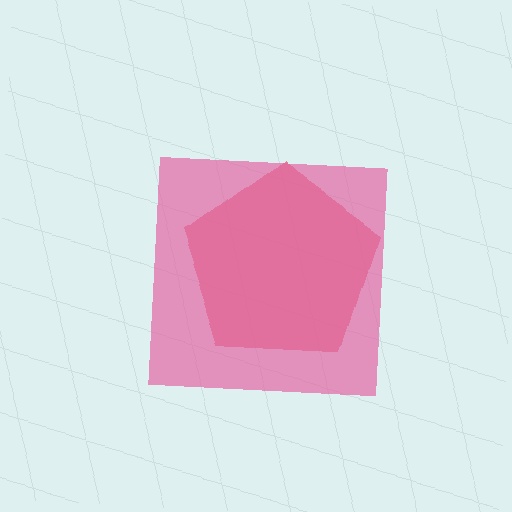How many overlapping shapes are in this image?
There are 2 overlapping shapes in the image.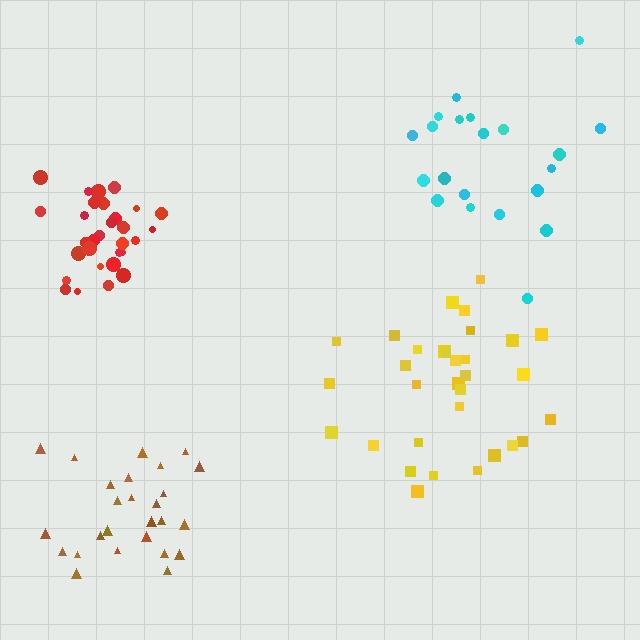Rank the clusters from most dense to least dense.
red, yellow, brown, cyan.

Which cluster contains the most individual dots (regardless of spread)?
Yellow (32).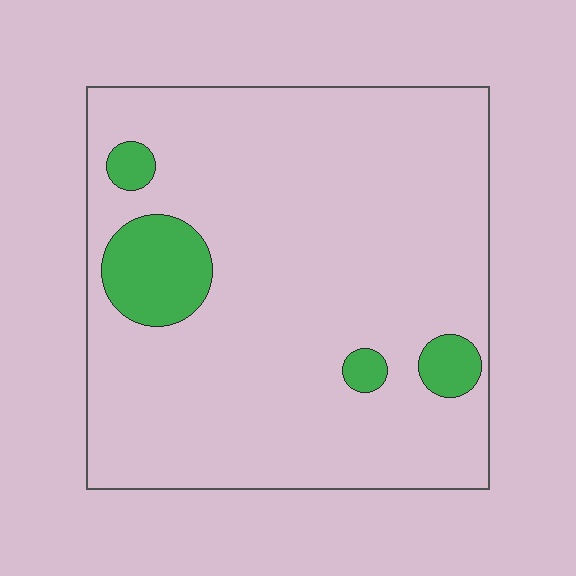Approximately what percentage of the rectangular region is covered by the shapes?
Approximately 10%.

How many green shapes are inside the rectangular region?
4.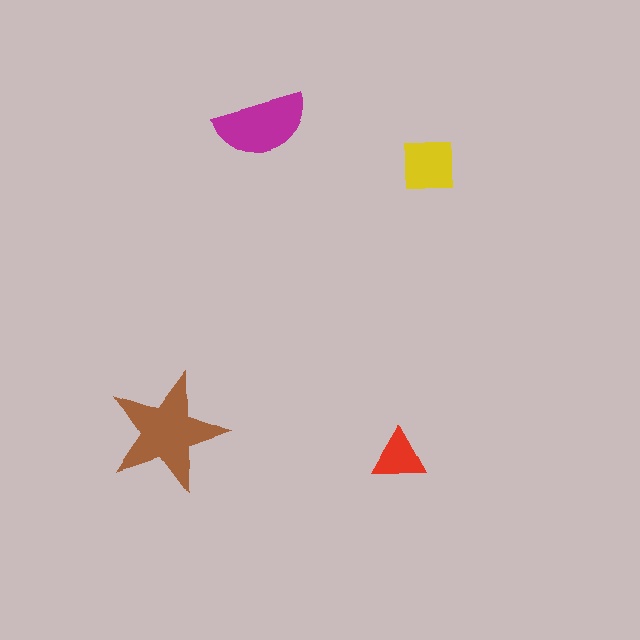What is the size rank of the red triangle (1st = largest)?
4th.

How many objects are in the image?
There are 4 objects in the image.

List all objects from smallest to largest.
The red triangle, the yellow square, the magenta semicircle, the brown star.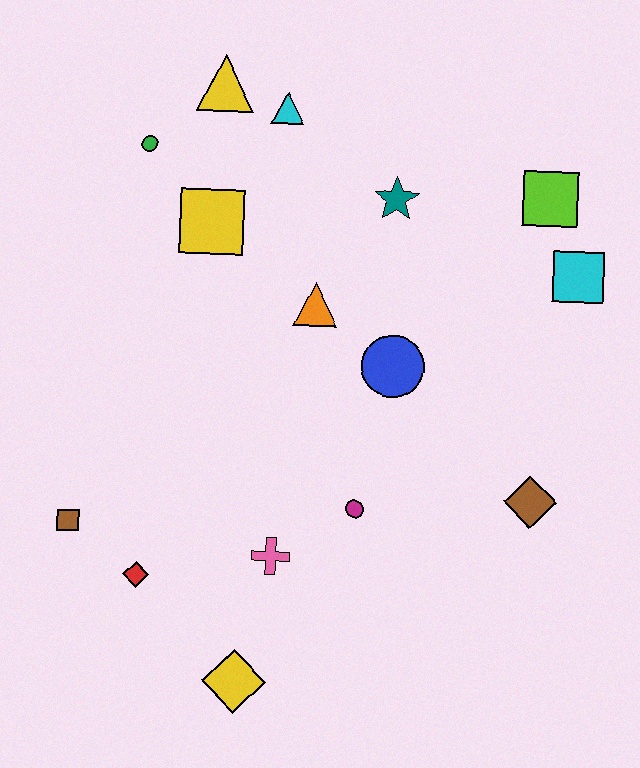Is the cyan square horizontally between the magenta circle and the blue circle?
No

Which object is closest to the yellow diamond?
The pink cross is closest to the yellow diamond.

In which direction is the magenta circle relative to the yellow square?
The magenta circle is below the yellow square.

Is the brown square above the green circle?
No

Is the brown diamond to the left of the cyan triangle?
No